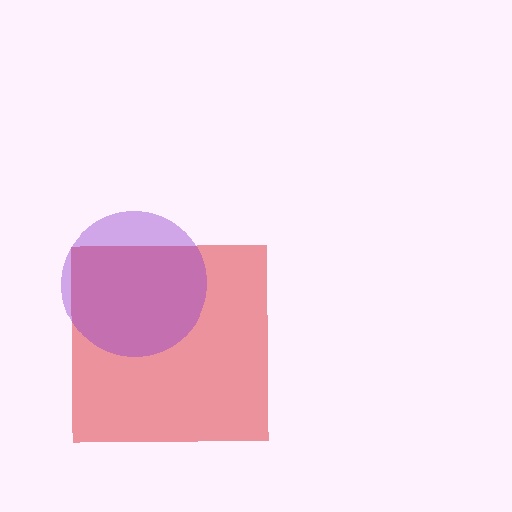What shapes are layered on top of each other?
The layered shapes are: a red square, a purple circle.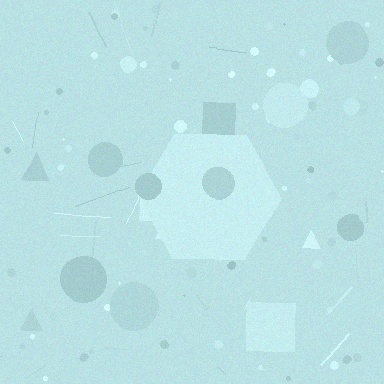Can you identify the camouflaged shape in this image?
The camouflaged shape is a hexagon.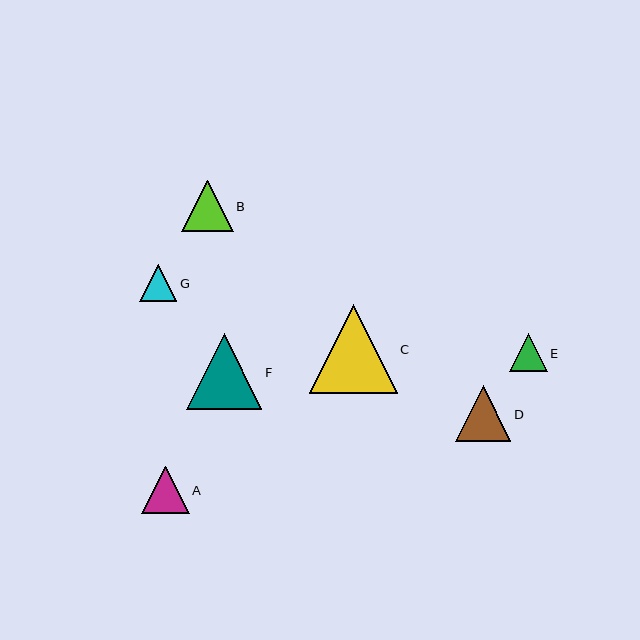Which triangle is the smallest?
Triangle G is the smallest with a size of approximately 37 pixels.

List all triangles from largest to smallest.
From largest to smallest: C, F, D, B, A, E, G.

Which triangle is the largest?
Triangle C is the largest with a size of approximately 88 pixels.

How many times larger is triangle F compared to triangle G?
Triangle F is approximately 2.0 times the size of triangle G.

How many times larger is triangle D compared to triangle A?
Triangle D is approximately 1.2 times the size of triangle A.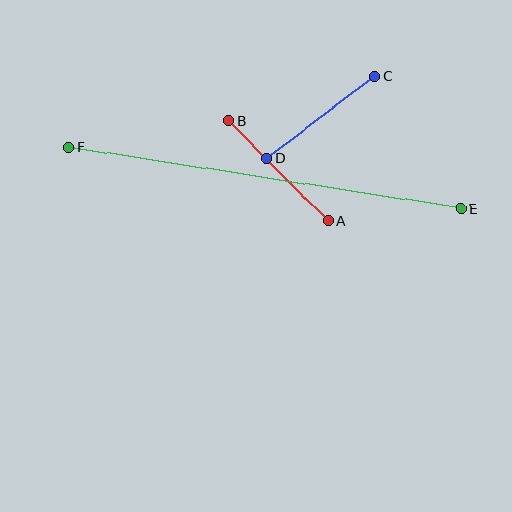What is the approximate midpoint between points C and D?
The midpoint is at approximately (321, 117) pixels.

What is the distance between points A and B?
The distance is approximately 141 pixels.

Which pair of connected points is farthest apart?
Points E and F are farthest apart.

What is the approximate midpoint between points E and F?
The midpoint is at approximately (265, 178) pixels.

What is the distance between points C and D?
The distance is approximately 136 pixels.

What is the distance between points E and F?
The distance is approximately 397 pixels.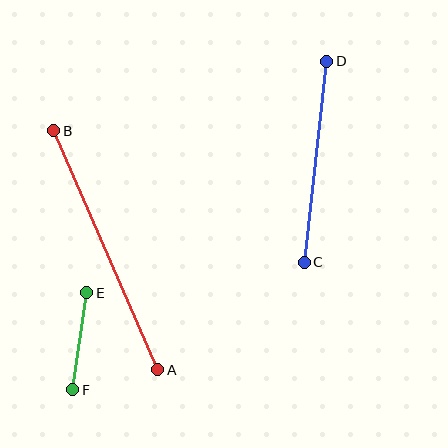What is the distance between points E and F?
The distance is approximately 98 pixels.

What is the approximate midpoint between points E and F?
The midpoint is at approximately (80, 341) pixels.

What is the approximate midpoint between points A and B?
The midpoint is at approximately (106, 250) pixels.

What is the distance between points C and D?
The distance is approximately 202 pixels.